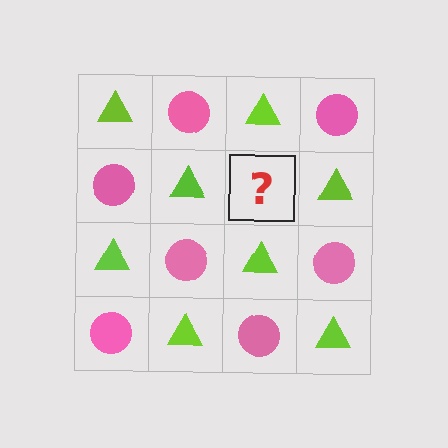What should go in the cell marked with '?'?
The missing cell should contain a pink circle.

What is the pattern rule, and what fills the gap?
The rule is that it alternates lime triangle and pink circle in a checkerboard pattern. The gap should be filled with a pink circle.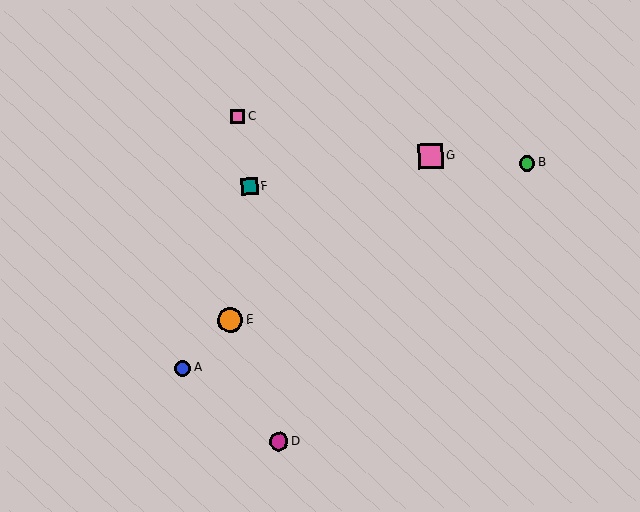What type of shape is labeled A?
Shape A is a blue circle.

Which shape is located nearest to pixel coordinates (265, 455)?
The magenta circle (labeled D) at (279, 442) is nearest to that location.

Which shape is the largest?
The orange circle (labeled E) is the largest.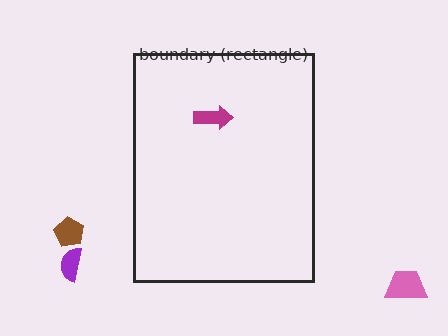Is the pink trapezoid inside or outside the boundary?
Outside.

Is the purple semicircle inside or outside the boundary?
Outside.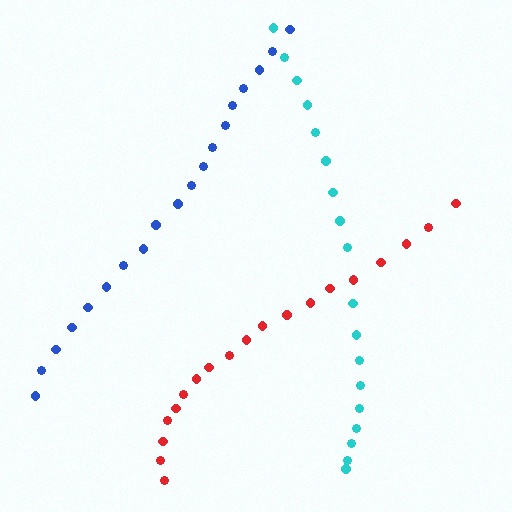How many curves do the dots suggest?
There are 3 distinct paths.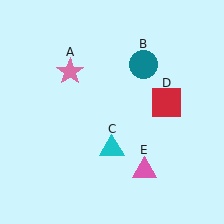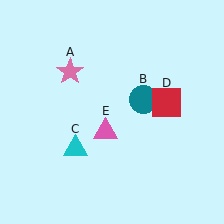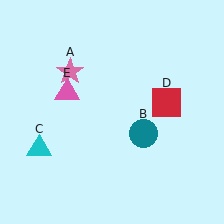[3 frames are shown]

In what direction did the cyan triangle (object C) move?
The cyan triangle (object C) moved left.